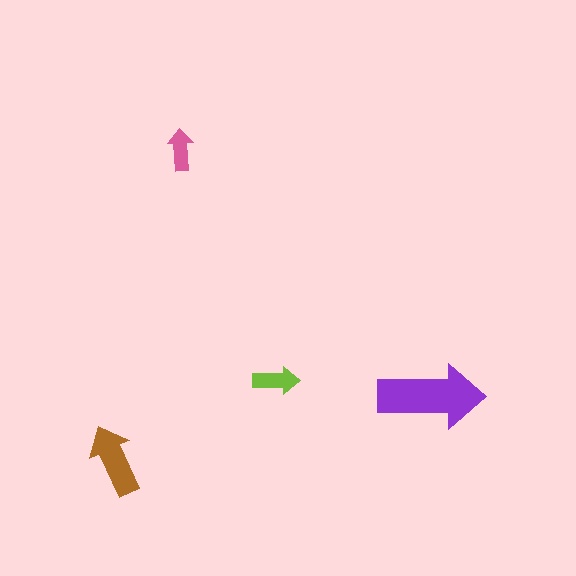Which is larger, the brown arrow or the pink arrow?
The brown one.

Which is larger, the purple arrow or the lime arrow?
The purple one.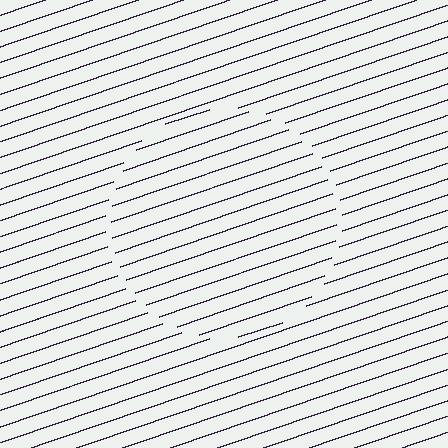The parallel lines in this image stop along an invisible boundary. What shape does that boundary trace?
An illusory circle. The interior of the shape contains the same grating, shifted by half a period — the contour is defined by the phase discontinuity where line-ends from the inner and outer gratings abut.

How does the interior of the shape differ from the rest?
The interior of the shape contains the same grating, shifted by half a period — the contour is defined by the phase discontinuity where line-ends from the inner and outer gratings abut.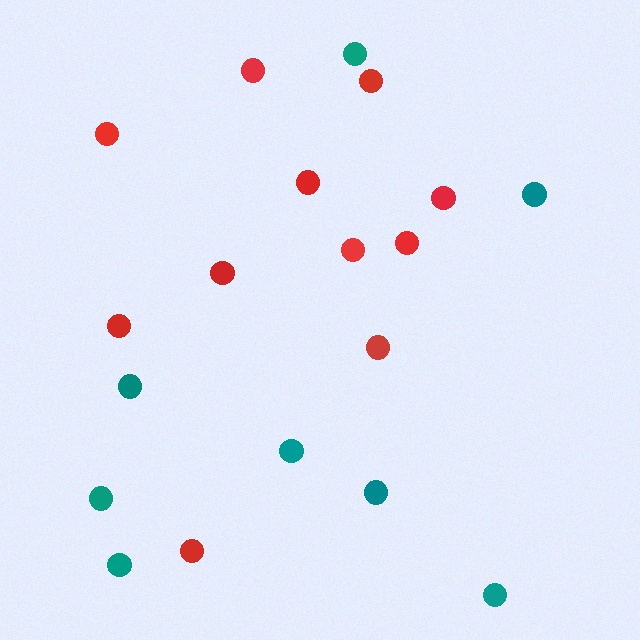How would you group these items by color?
There are 2 groups: one group of red circles (11) and one group of teal circles (8).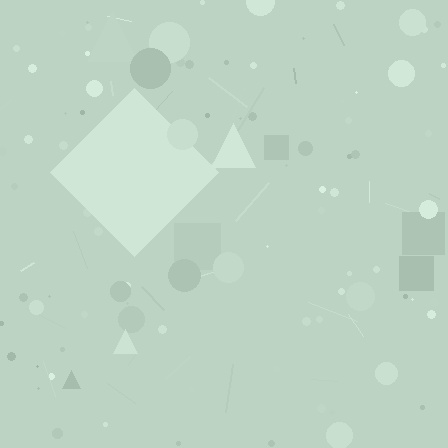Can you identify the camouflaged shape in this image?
The camouflaged shape is a diamond.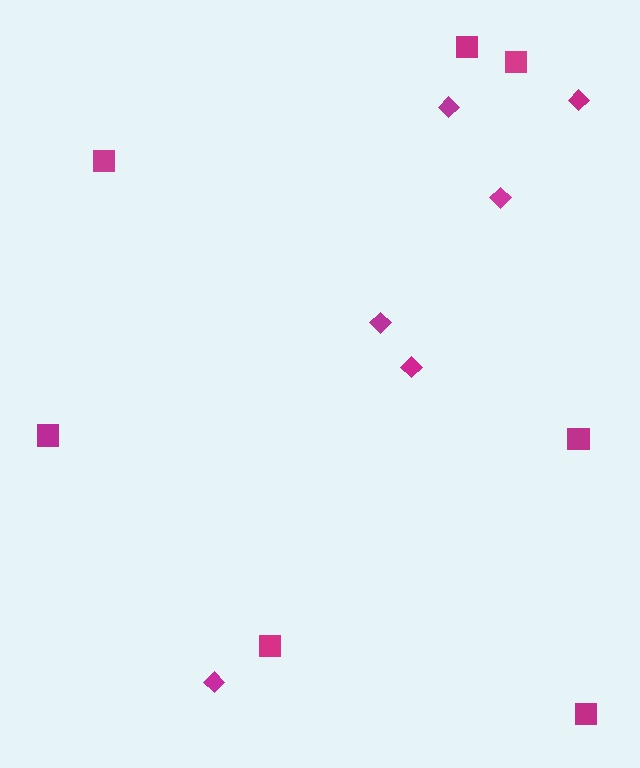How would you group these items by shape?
There are 2 groups: one group of diamonds (6) and one group of squares (7).